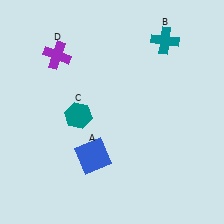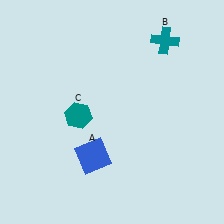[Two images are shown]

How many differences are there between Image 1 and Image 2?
There is 1 difference between the two images.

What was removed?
The purple cross (D) was removed in Image 2.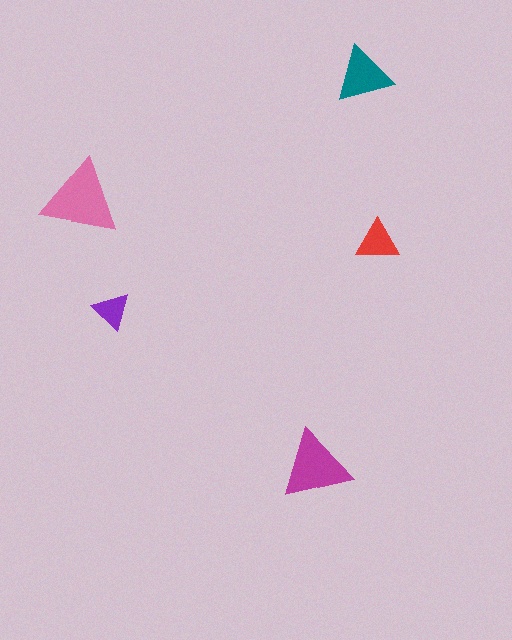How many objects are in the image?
There are 5 objects in the image.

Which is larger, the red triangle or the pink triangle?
The pink one.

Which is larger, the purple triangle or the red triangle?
The red one.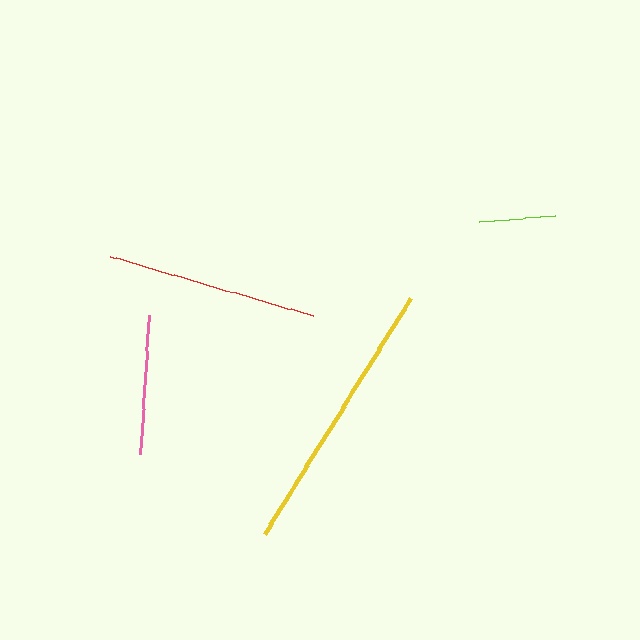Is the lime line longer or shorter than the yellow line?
The yellow line is longer than the lime line.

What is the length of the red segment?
The red segment is approximately 211 pixels long.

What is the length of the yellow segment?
The yellow segment is approximately 278 pixels long.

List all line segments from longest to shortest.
From longest to shortest: yellow, red, pink, lime.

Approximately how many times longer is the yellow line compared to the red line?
The yellow line is approximately 1.3 times the length of the red line.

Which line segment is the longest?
The yellow line is the longest at approximately 278 pixels.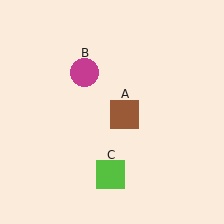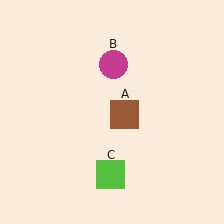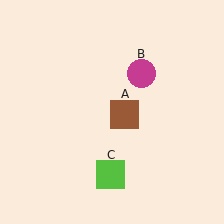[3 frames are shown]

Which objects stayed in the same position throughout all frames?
Brown square (object A) and lime square (object C) remained stationary.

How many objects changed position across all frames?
1 object changed position: magenta circle (object B).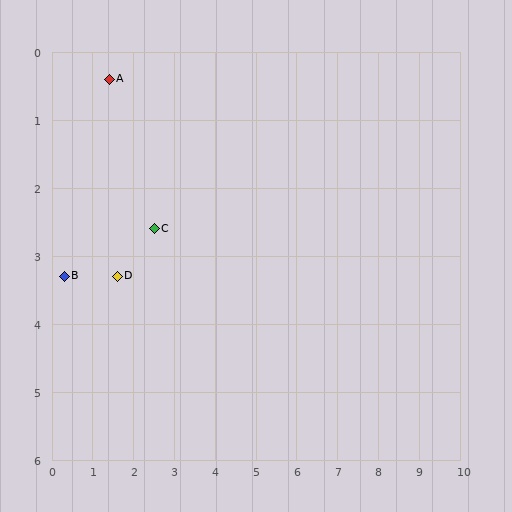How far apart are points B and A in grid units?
Points B and A are about 3.1 grid units apart.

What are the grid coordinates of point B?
Point B is at approximately (0.3, 3.3).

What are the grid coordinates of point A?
Point A is at approximately (1.4, 0.4).